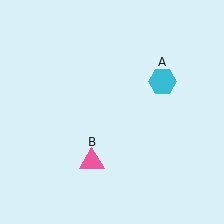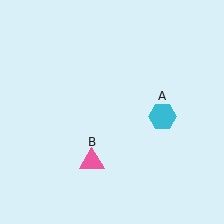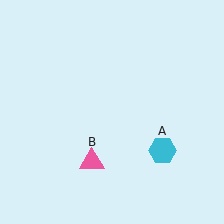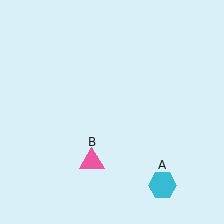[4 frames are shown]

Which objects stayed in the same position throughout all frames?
Pink triangle (object B) remained stationary.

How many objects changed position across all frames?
1 object changed position: cyan hexagon (object A).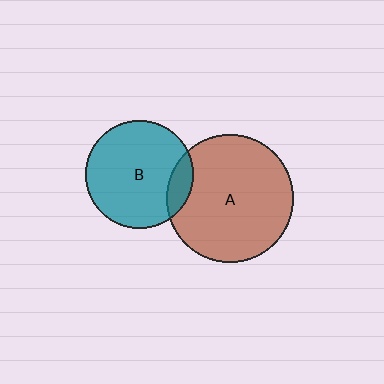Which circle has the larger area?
Circle A (brown).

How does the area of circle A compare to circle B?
Approximately 1.4 times.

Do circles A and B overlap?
Yes.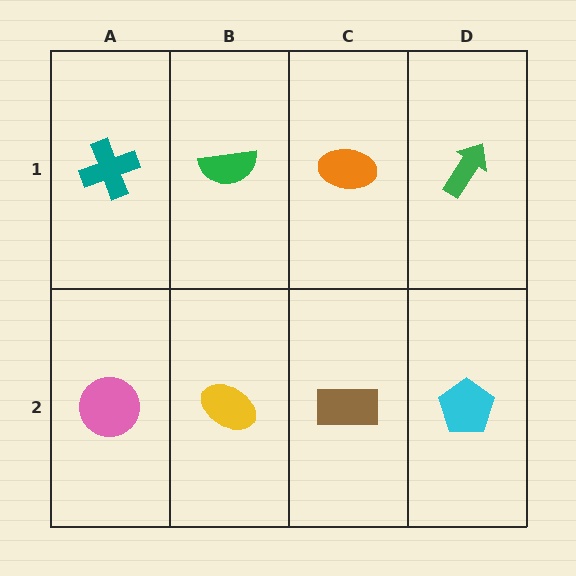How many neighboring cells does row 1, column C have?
3.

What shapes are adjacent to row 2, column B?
A green semicircle (row 1, column B), a pink circle (row 2, column A), a brown rectangle (row 2, column C).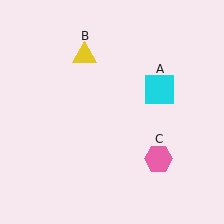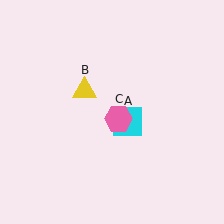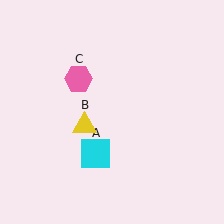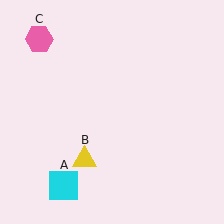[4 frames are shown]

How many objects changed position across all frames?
3 objects changed position: cyan square (object A), yellow triangle (object B), pink hexagon (object C).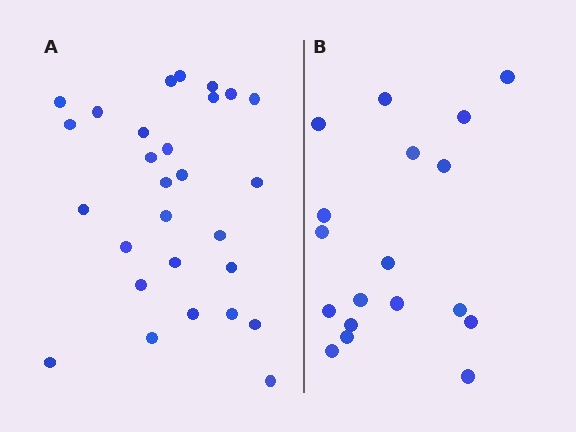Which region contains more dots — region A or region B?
Region A (the left region) has more dots.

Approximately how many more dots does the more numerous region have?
Region A has roughly 10 or so more dots than region B.